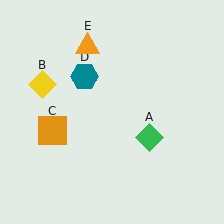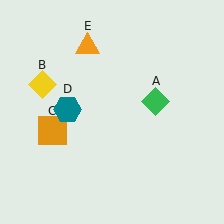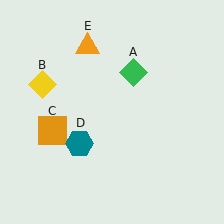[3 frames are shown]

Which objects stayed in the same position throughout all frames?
Yellow diamond (object B) and orange square (object C) and orange triangle (object E) remained stationary.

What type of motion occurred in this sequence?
The green diamond (object A), teal hexagon (object D) rotated counterclockwise around the center of the scene.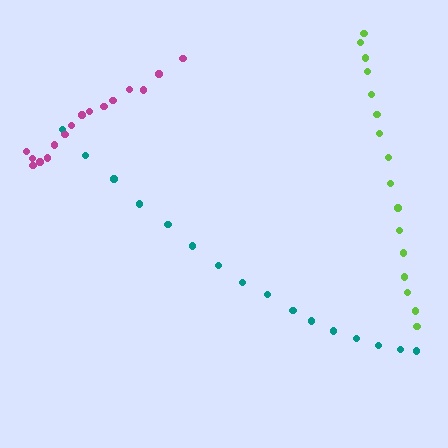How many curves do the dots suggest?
There are 3 distinct paths.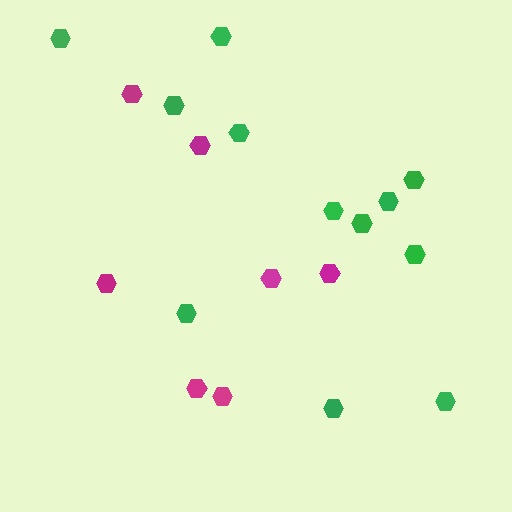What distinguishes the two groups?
There are 2 groups: one group of magenta hexagons (7) and one group of green hexagons (12).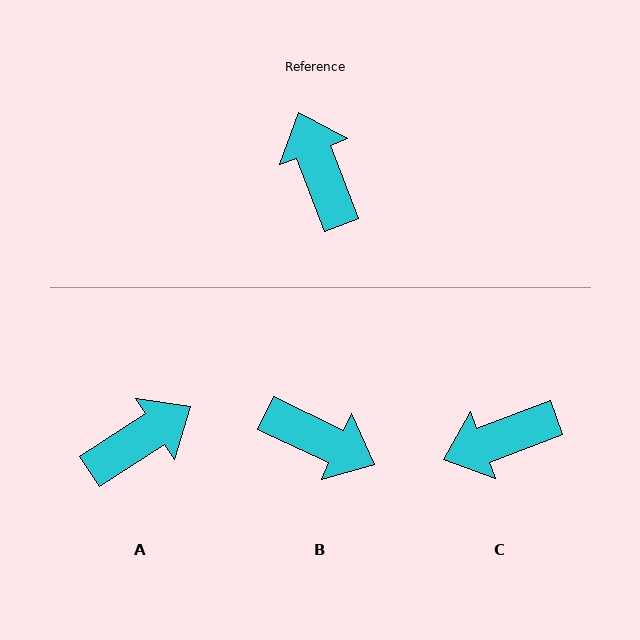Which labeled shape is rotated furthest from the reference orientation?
B, about 136 degrees away.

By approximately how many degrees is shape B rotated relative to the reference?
Approximately 136 degrees clockwise.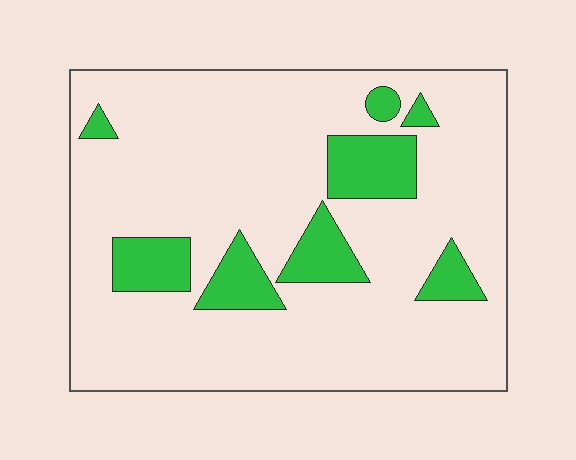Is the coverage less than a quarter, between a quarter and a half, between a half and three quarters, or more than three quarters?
Less than a quarter.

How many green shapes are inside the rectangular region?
8.